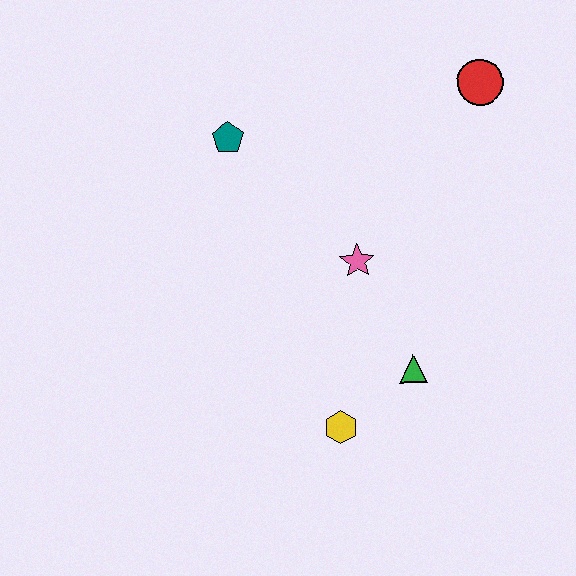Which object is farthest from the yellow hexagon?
The red circle is farthest from the yellow hexagon.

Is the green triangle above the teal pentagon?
No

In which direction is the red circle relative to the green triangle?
The red circle is above the green triangle.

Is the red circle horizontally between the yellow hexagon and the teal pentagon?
No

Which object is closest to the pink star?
The green triangle is closest to the pink star.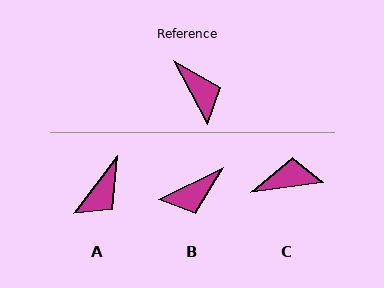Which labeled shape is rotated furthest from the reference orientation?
B, about 91 degrees away.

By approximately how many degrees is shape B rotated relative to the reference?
Approximately 91 degrees clockwise.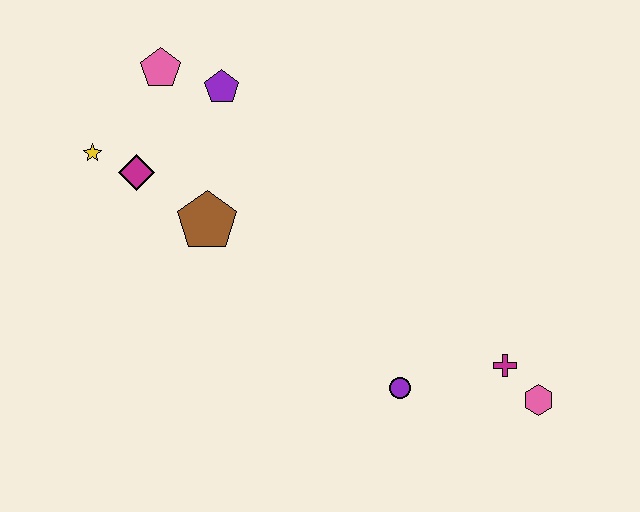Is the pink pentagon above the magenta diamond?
Yes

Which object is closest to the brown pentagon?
The magenta diamond is closest to the brown pentagon.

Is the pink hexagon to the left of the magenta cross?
No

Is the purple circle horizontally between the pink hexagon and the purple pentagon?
Yes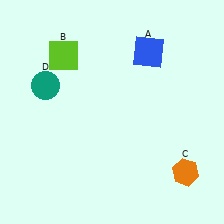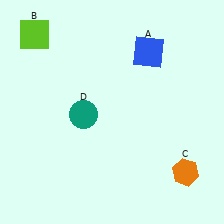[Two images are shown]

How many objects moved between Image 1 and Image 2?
2 objects moved between the two images.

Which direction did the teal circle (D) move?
The teal circle (D) moved right.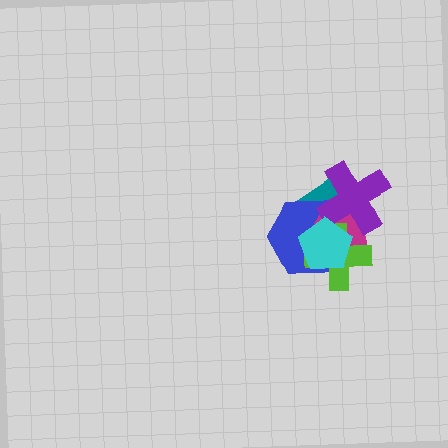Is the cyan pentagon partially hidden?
No, no other shape covers it.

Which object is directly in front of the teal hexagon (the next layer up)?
The blue hexagon is directly in front of the teal hexagon.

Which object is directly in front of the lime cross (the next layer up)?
The purple cross is directly in front of the lime cross.